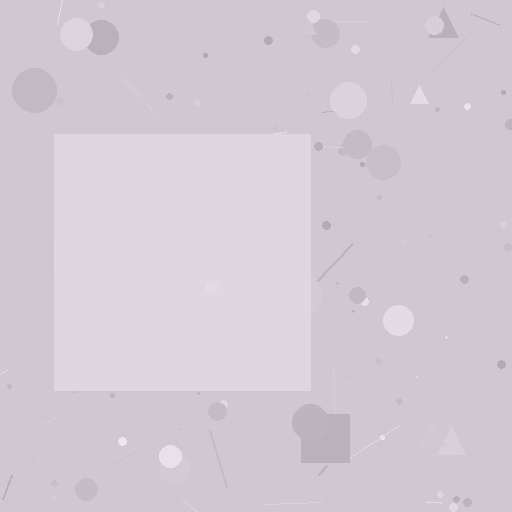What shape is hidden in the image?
A square is hidden in the image.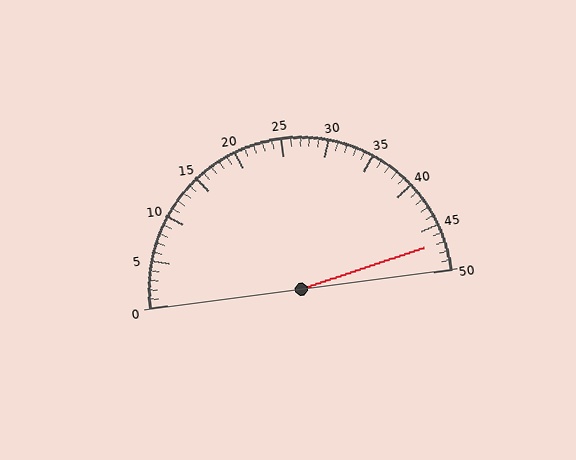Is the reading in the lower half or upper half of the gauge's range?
The reading is in the upper half of the range (0 to 50).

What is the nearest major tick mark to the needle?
The nearest major tick mark is 45.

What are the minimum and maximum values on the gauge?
The gauge ranges from 0 to 50.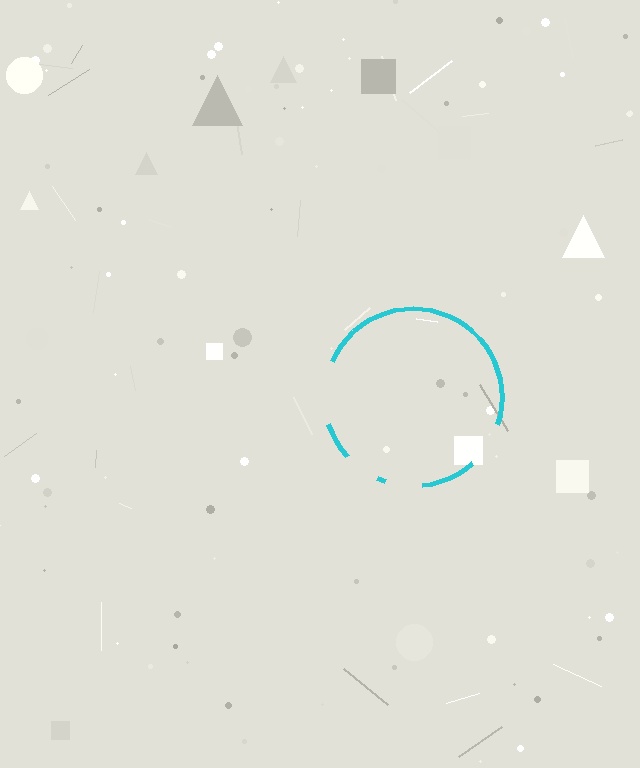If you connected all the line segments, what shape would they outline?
They would outline a circle.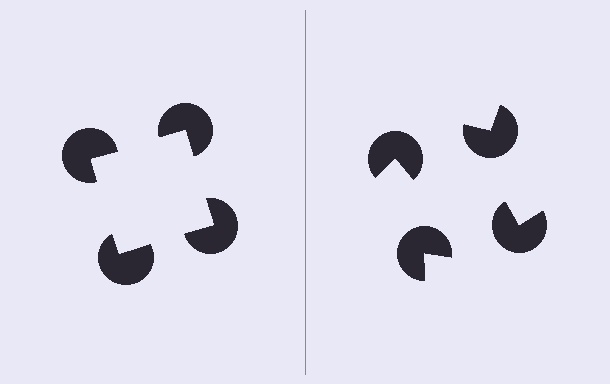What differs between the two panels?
The pac-man discs are positioned identically on both sides; only the wedge orientations differ. On the left they align to a square; on the right they are misaligned.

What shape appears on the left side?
An illusory square.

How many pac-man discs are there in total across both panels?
8 — 4 on each side.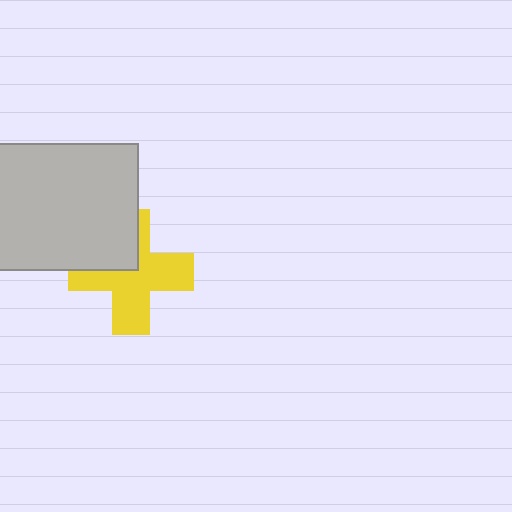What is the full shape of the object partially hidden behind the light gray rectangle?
The partially hidden object is a yellow cross.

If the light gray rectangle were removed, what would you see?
You would see the complete yellow cross.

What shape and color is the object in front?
The object in front is a light gray rectangle.